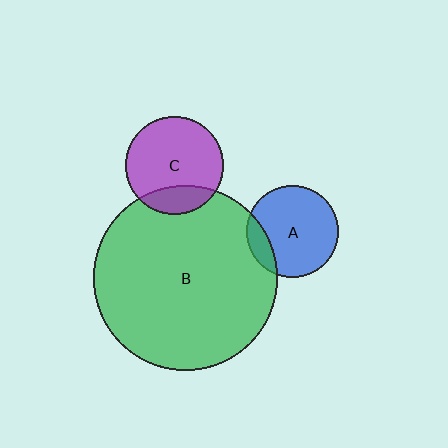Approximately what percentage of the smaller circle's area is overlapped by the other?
Approximately 20%.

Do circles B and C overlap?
Yes.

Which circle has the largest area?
Circle B (green).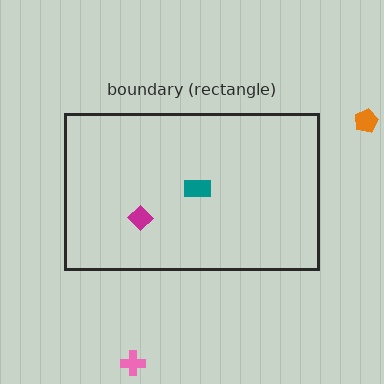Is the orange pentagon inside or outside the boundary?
Outside.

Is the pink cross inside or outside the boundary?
Outside.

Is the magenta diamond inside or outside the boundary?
Inside.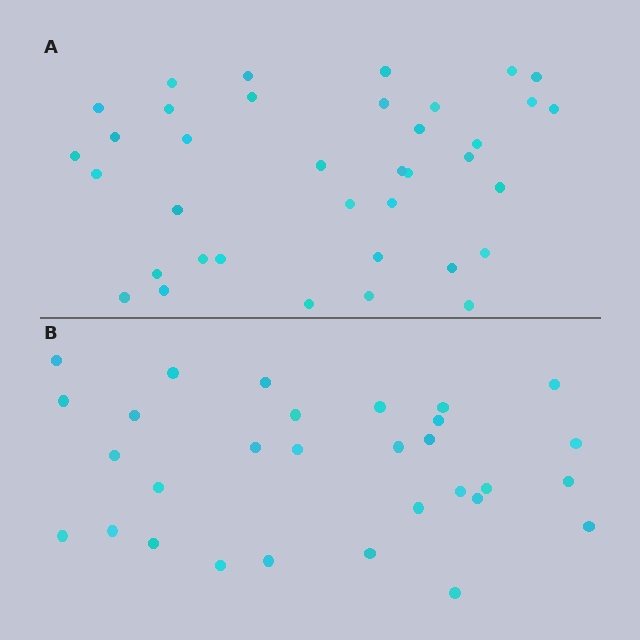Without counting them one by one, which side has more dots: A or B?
Region A (the top region) has more dots.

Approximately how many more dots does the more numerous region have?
Region A has roughly 8 or so more dots than region B.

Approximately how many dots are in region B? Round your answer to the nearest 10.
About 30 dots.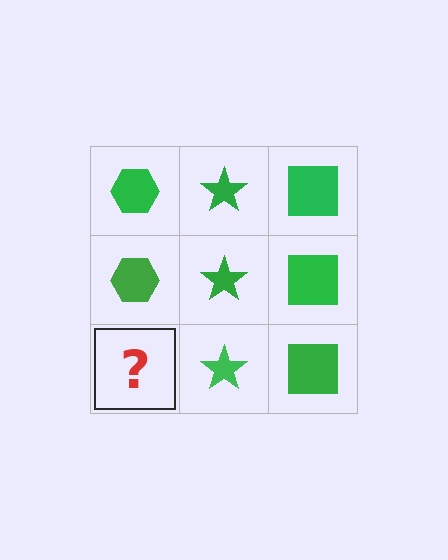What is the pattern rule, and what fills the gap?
The rule is that each column has a consistent shape. The gap should be filled with a green hexagon.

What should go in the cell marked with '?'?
The missing cell should contain a green hexagon.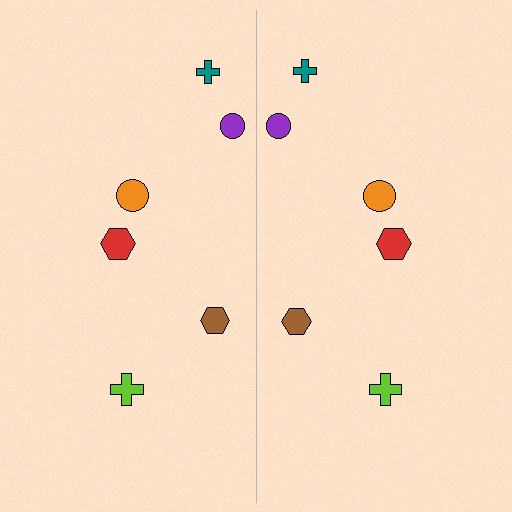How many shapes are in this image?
There are 12 shapes in this image.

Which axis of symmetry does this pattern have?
The pattern has a vertical axis of symmetry running through the center of the image.